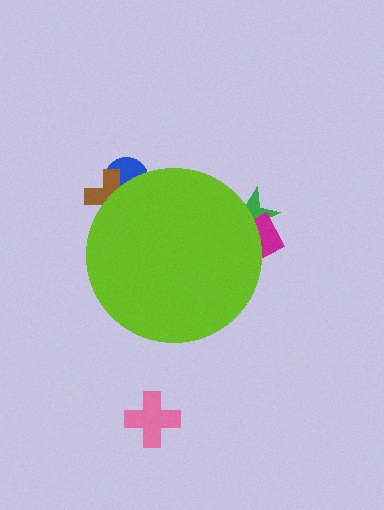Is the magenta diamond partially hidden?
Yes, the magenta diamond is partially hidden behind the lime circle.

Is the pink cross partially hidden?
No, the pink cross is fully visible.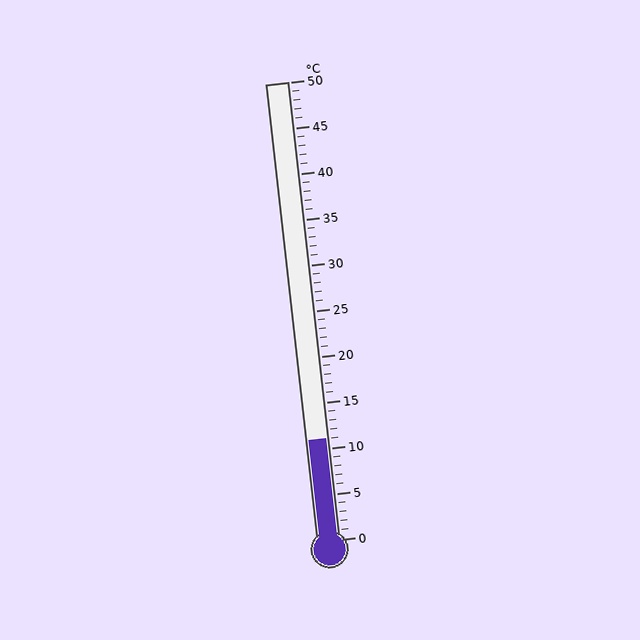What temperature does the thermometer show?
The thermometer shows approximately 11°C.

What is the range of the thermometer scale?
The thermometer scale ranges from 0°C to 50°C.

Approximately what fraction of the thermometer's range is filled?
The thermometer is filled to approximately 20% of its range.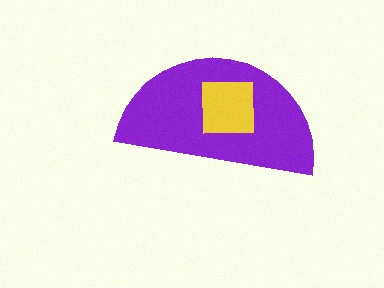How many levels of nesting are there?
2.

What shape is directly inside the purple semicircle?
The yellow square.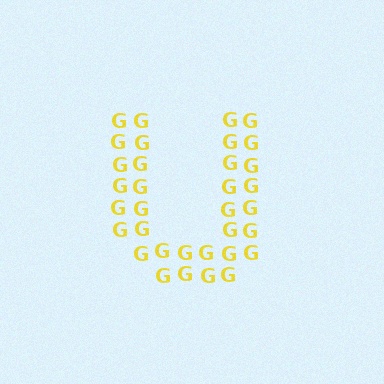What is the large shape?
The large shape is the letter U.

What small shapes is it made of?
It is made of small letter G's.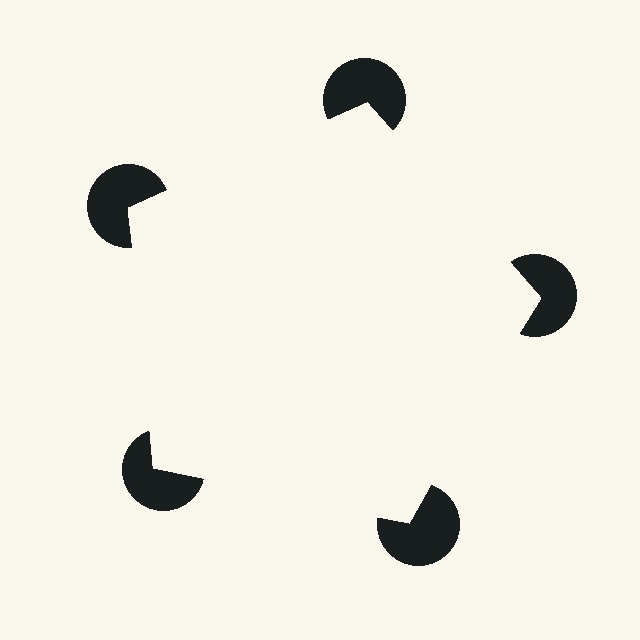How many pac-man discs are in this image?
There are 5 — one at each vertex of the illusory pentagon.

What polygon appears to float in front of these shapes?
An illusory pentagon — its edges are inferred from the aligned wedge cuts in the pac-man discs, not physically drawn.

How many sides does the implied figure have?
5 sides.